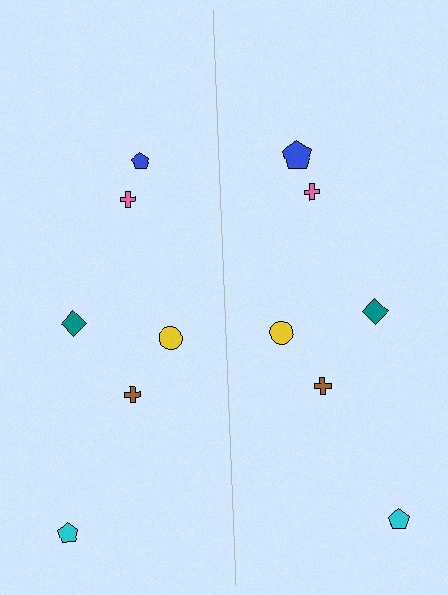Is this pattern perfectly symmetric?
No, the pattern is not perfectly symmetric. The blue pentagon on the right side has a different size than its mirror counterpart.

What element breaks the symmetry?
The blue pentagon on the right side has a different size than its mirror counterpart.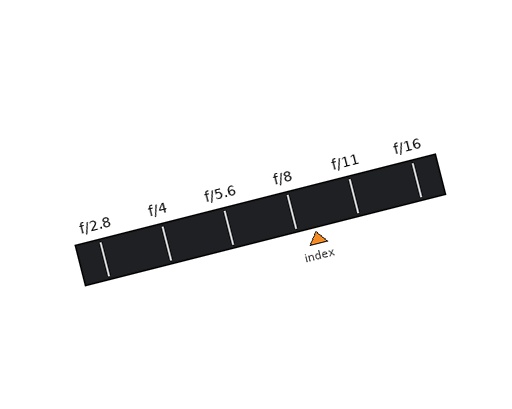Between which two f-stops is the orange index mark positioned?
The index mark is between f/8 and f/11.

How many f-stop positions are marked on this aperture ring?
There are 6 f-stop positions marked.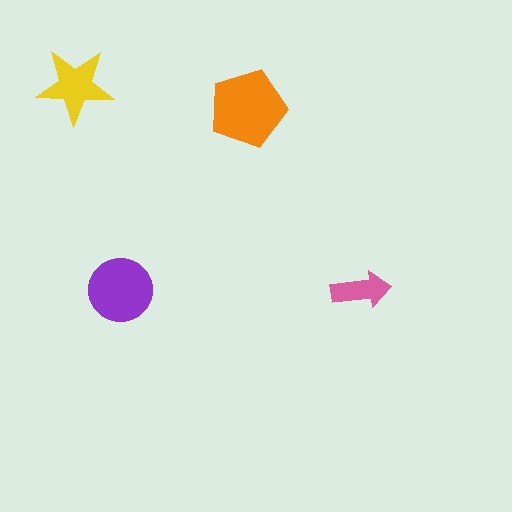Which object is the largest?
The orange pentagon.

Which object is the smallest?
The pink arrow.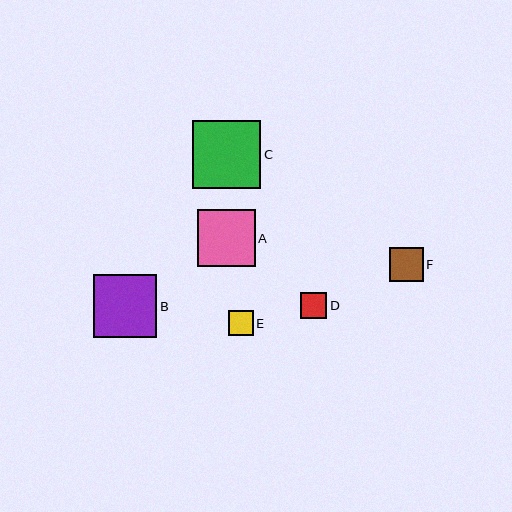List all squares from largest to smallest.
From largest to smallest: C, B, A, F, D, E.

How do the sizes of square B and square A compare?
Square B and square A are approximately the same size.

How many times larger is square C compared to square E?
Square C is approximately 2.7 times the size of square E.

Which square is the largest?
Square C is the largest with a size of approximately 69 pixels.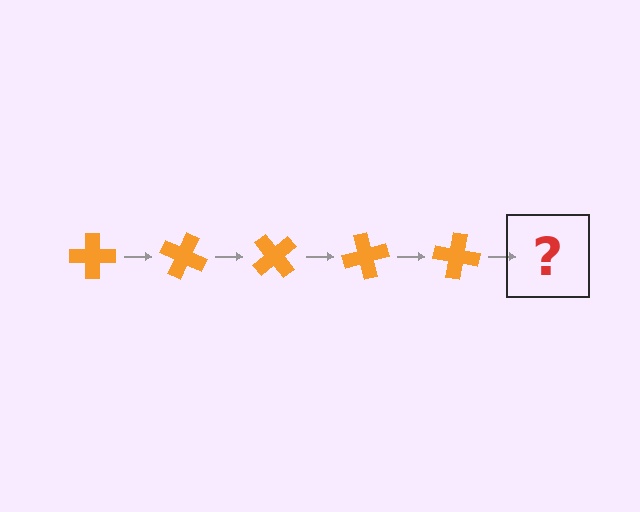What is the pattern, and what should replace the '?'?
The pattern is that the cross rotates 25 degrees each step. The '?' should be an orange cross rotated 125 degrees.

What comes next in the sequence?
The next element should be an orange cross rotated 125 degrees.